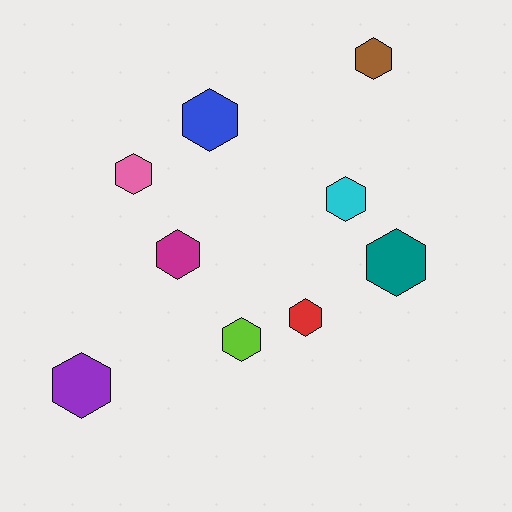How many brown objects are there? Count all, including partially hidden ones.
There is 1 brown object.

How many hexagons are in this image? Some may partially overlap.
There are 9 hexagons.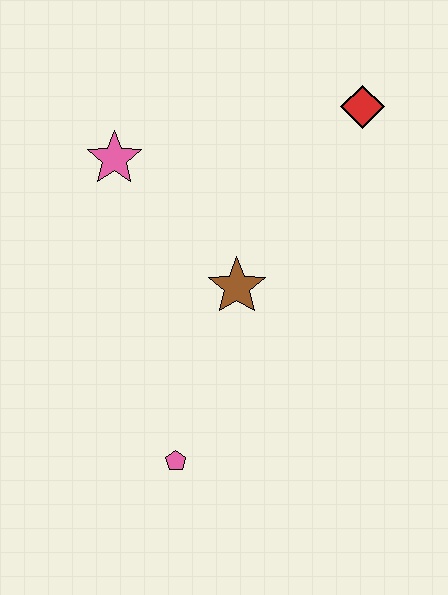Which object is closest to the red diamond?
The brown star is closest to the red diamond.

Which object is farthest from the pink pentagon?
The red diamond is farthest from the pink pentagon.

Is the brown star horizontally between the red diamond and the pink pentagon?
Yes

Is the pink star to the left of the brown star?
Yes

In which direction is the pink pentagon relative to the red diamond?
The pink pentagon is below the red diamond.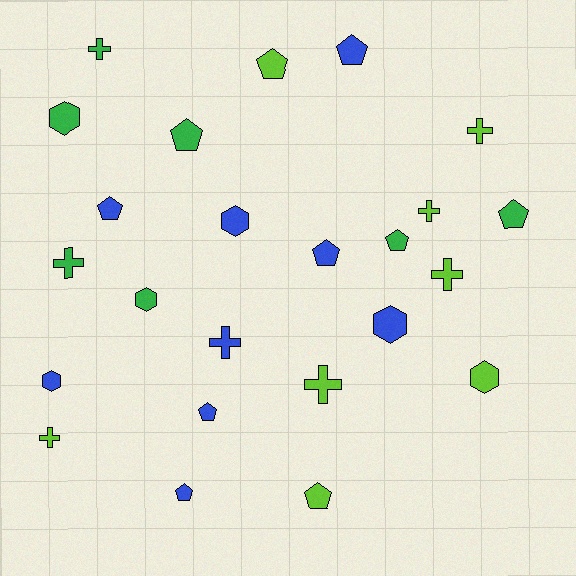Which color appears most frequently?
Blue, with 9 objects.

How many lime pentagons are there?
There are 2 lime pentagons.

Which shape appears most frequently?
Pentagon, with 10 objects.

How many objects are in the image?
There are 24 objects.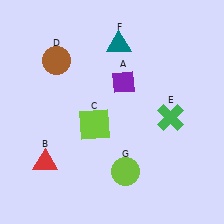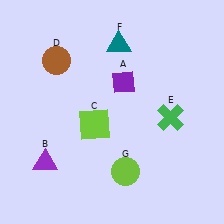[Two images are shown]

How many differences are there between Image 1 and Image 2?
There is 1 difference between the two images.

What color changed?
The triangle (B) changed from red in Image 1 to purple in Image 2.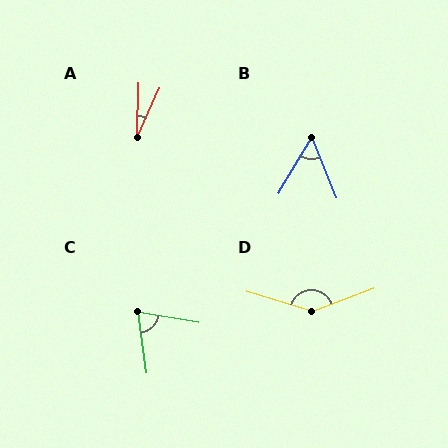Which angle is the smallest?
A, at approximately 23 degrees.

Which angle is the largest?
D, at approximately 142 degrees.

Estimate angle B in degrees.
Approximately 53 degrees.